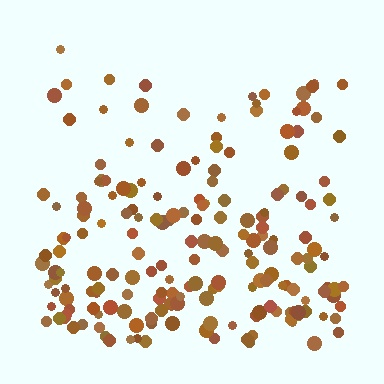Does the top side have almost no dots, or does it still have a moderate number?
Still a moderate number, just noticeably fewer than the bottom.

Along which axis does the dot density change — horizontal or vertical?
Vertical.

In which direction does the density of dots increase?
From top to bottom, with the bottom side densest.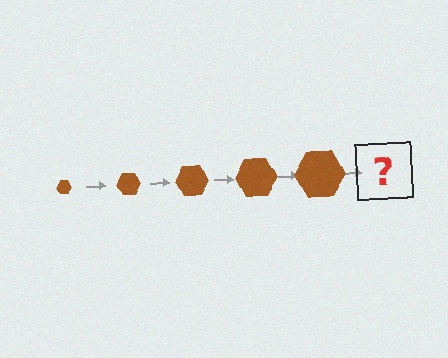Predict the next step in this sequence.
The next step is a brown hexagon, larger than the previous one.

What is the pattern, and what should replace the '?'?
The pattern is that the hexagon gets progressively larger each step. The '?' should be a brown hexagon, larger than the previous one.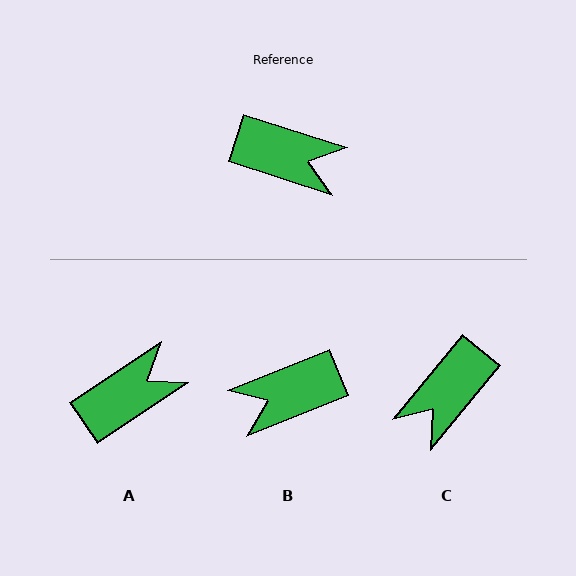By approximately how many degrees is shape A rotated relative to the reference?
Approximately 52 degrees counter-clockwise.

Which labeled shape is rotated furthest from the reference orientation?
B, about 140 degrees away.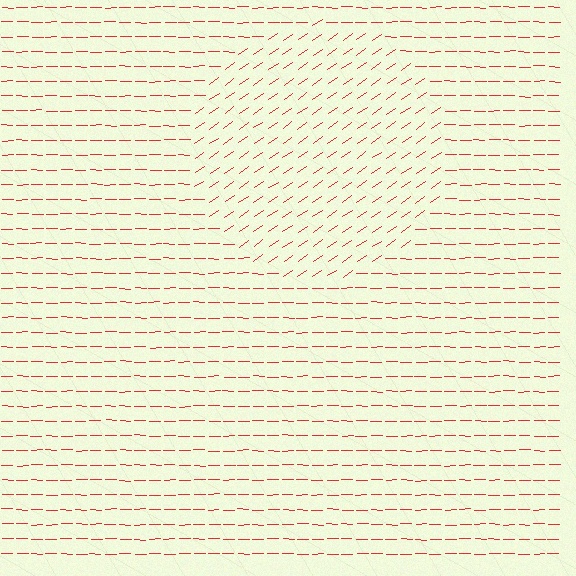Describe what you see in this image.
The image is filled with small red line segments. A circle region in the image has lines oriented differently from the surrounding lines, creating a visible texture boundary.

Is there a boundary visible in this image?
Yes, there is a texture boundary formed by a change in line orientation.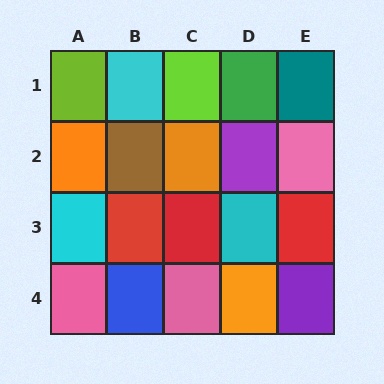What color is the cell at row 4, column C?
Pink.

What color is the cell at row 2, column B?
Brown.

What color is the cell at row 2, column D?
Purple.